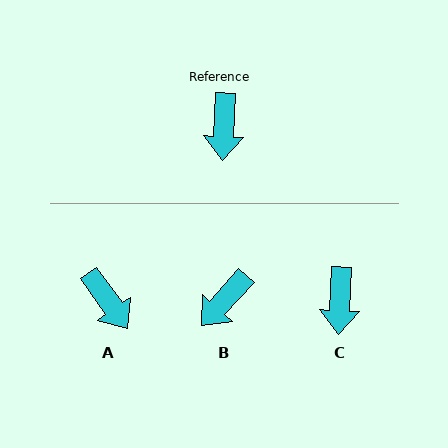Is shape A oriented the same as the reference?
No, it is off by about 38 degrees.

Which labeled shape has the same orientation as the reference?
C.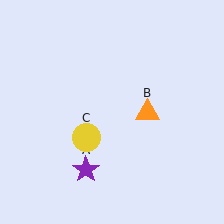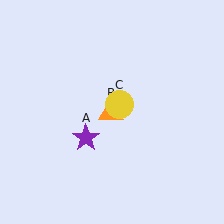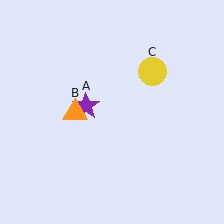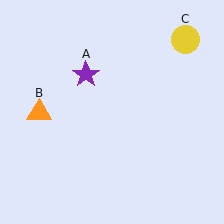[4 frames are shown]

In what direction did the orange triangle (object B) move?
The orange triangle (object B) moved left.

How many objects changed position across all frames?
3 objects changed position: purple star (object A), orange triangle (object B), yellow circle (object C).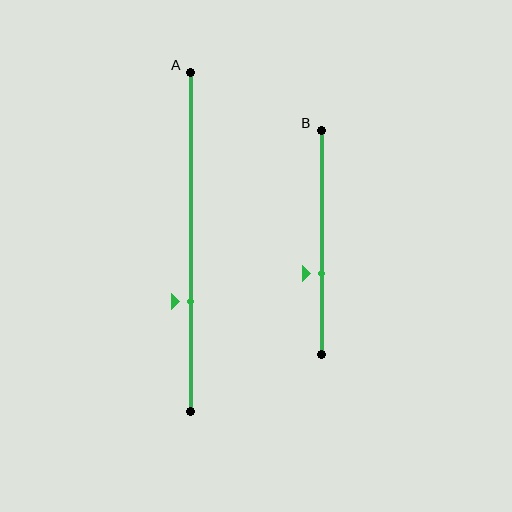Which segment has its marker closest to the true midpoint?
Segment B has its marker closest to the true midpoint.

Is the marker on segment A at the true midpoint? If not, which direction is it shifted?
No, the marker on segment A is shifted downward by about 17% of the segment length.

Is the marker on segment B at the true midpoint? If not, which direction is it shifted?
No, the marker on segment B is shifted downward by about 14% of the segment length.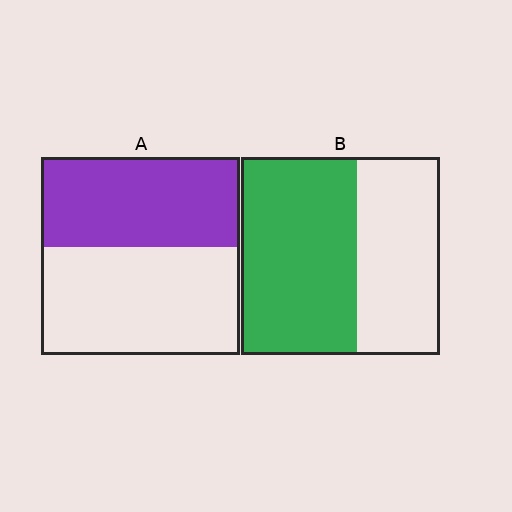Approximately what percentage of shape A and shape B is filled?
A is approximately 45% and B is approximately 60%.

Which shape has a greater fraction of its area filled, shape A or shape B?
Shape B.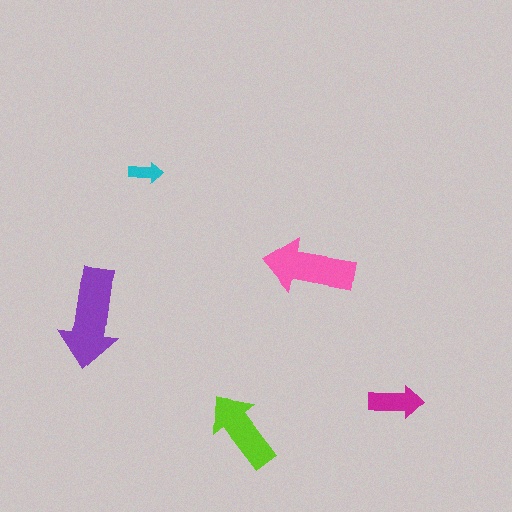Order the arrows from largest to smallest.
the purple one, the pink one, the lime one, the magenta one, the cyan one.